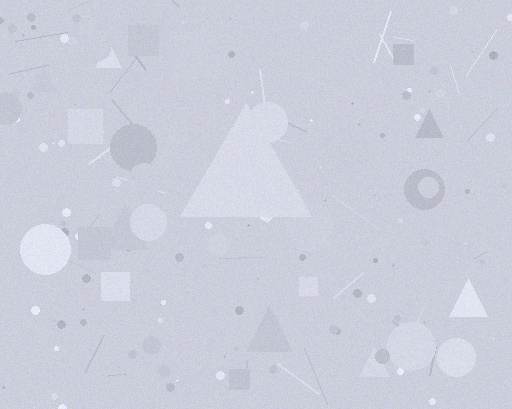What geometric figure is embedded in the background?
A triangle is embedded in the background.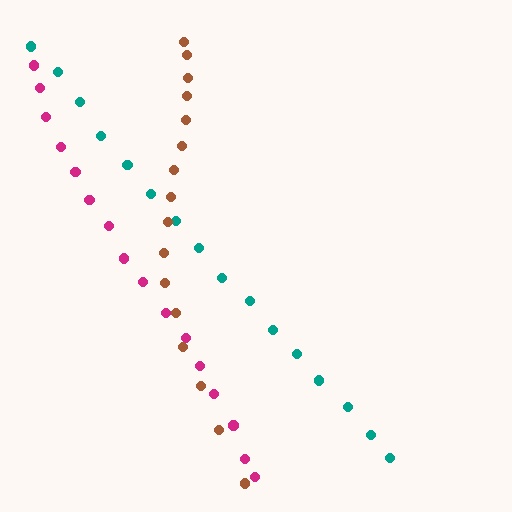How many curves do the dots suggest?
There are 3 distinct paths.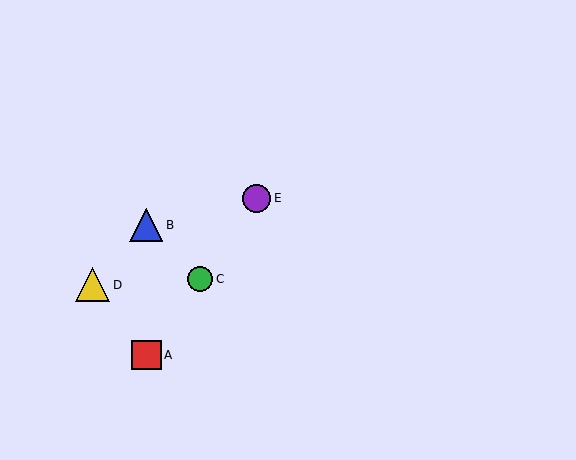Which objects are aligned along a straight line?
Objects A, C, E are aligned along a straight line.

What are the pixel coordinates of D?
Object D is at (93, 285).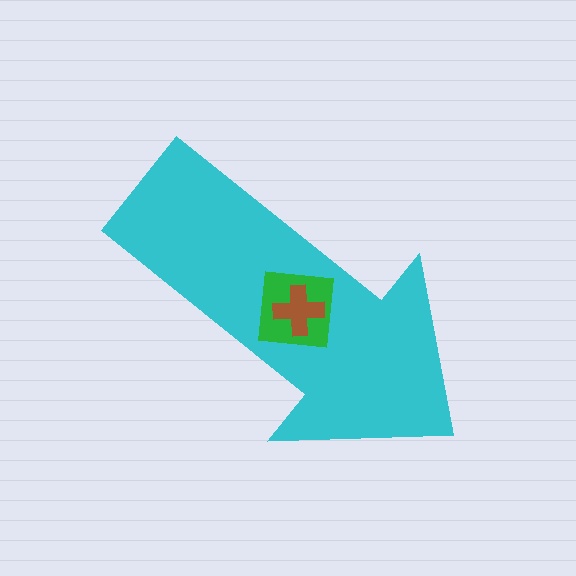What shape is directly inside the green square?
The brown cross.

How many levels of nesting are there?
3.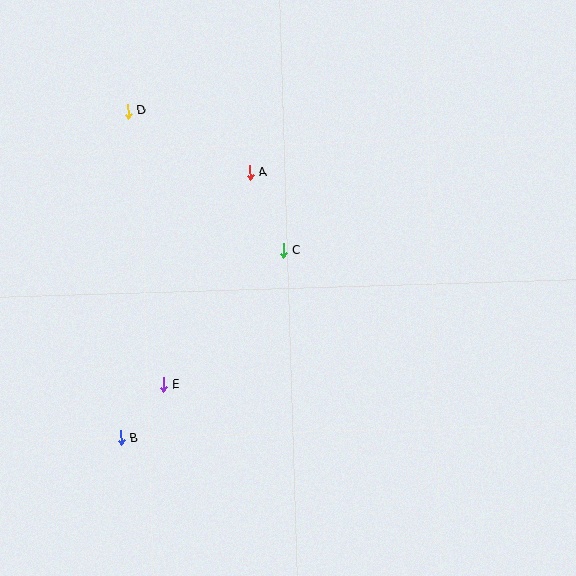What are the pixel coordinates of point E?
Point E is at (163, 385).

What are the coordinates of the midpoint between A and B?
The midpoint between A and B is at (185, 305).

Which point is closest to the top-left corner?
Point D is closest to the top-left corner.